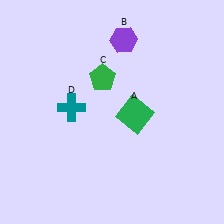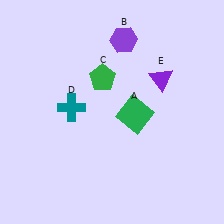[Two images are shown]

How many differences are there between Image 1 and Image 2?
There is 1 difference between the two images.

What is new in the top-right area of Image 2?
A purple triangle (E) was added in the top-right area of Image 2.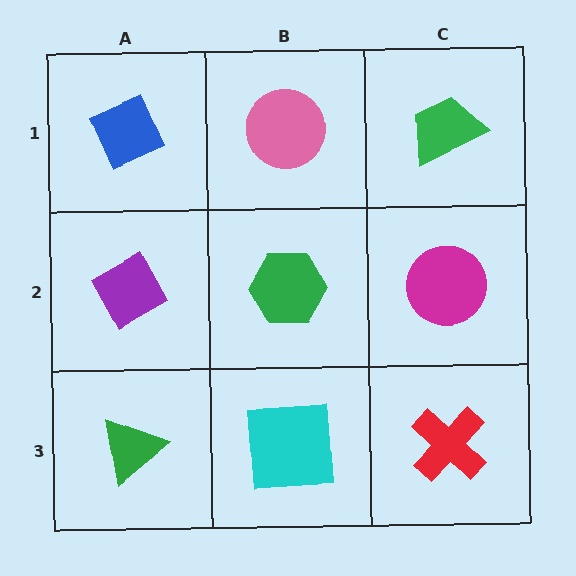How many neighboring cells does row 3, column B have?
3.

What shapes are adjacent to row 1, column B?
A green hexagon (row 2, column B), a blue diamond (row 1, column A), a green trapezoid (row 1, column C).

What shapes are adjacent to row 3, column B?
A green hexagon (row 2, column B), a green triangle (row 3, column A), a red cross (row 3, column C).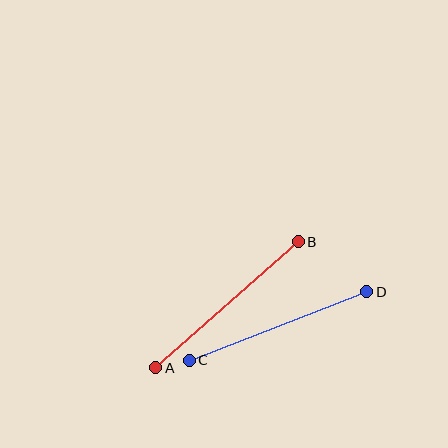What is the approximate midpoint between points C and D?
The midpoint is at approximately (278, 326) pixels.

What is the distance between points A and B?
The distance is approximately 190 pixels.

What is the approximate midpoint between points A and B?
The midpoint is at approximately (227, 305) pixels.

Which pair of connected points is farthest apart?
Points A and B are farthest apart.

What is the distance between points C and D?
The distance is approximately 190 pixels.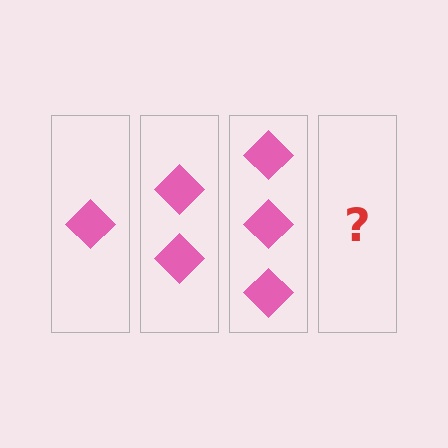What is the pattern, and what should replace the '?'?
The pattern is that each step adds one more diamond. The '?' should be 4 diamonds.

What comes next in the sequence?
The next element should be 4 diamonds.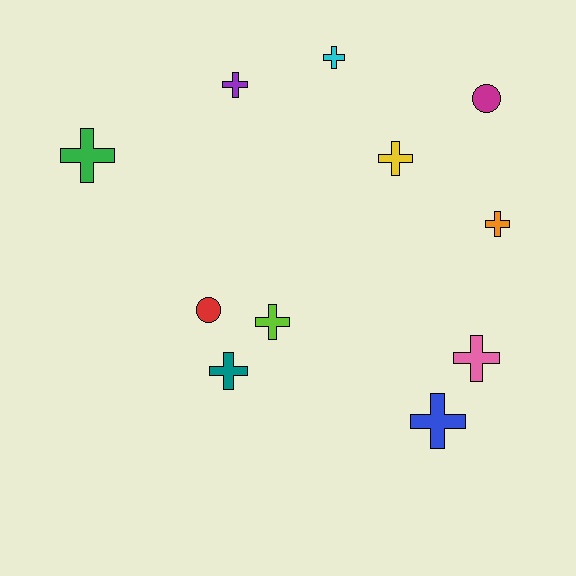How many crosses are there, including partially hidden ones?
There are 9 crosses.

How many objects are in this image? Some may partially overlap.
There are 11 objects.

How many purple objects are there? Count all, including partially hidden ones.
There is 1 purple object.